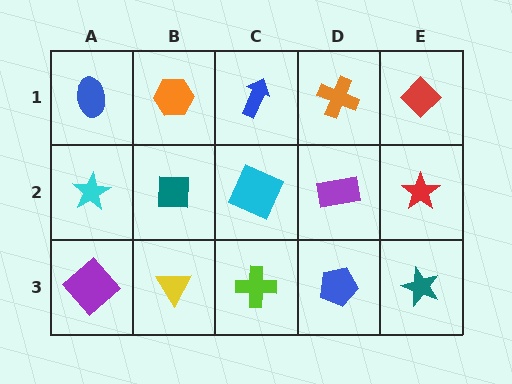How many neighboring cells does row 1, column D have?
3.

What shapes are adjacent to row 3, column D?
A purple rectangle (row 2, column D), a lime cross (row 3, column C), a teal star (row 3, column E).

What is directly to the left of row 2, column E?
A purple rectangle.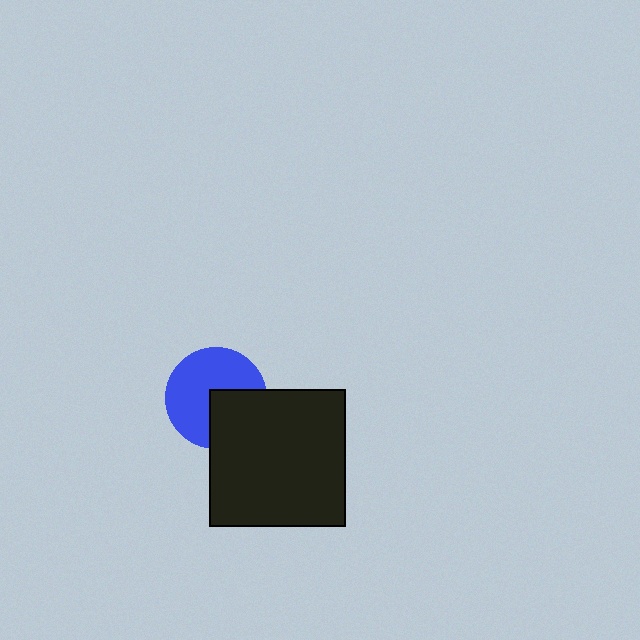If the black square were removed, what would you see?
You would see the complete blue circle.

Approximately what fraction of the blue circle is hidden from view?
Roughly 35% of the blue circle is hidden behind the black square.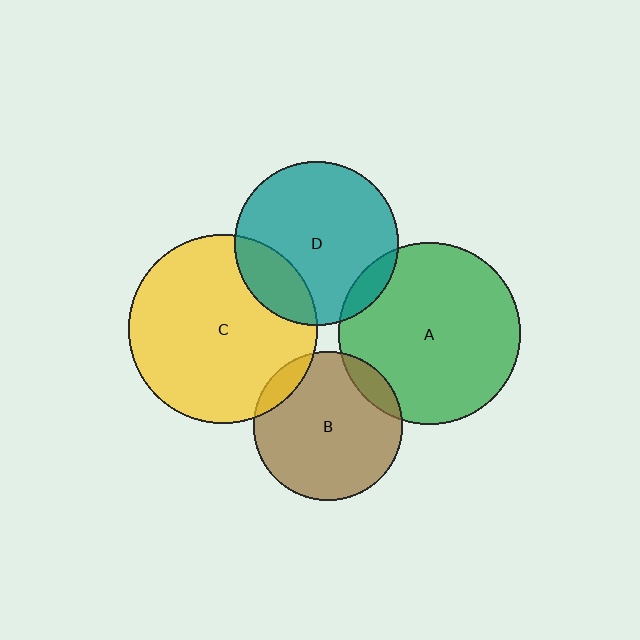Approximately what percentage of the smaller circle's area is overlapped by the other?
Approximately 20%.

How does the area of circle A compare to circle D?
Approximately 1.2 times.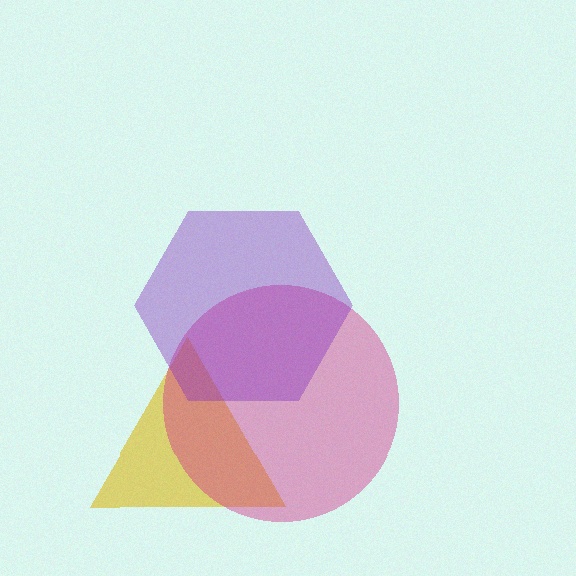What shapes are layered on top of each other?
The layered shapes are: a yellow triangle, a magenta circle, a purple hexagon.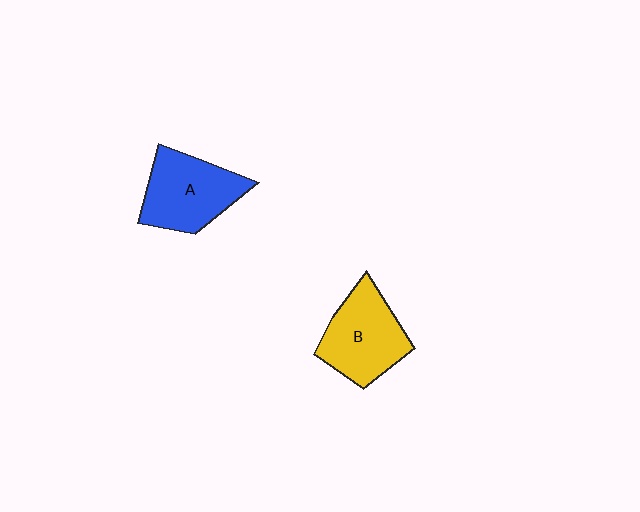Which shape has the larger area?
Shape A (blue).